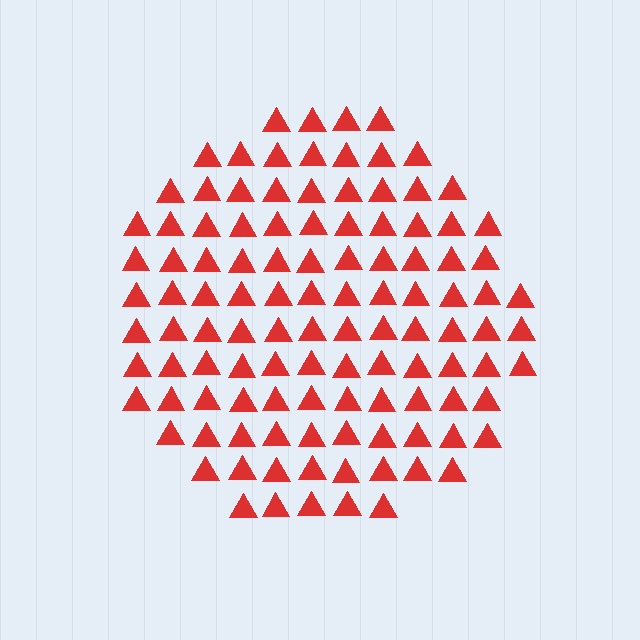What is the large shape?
The large shape is a circle.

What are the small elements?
The small elements are triangles.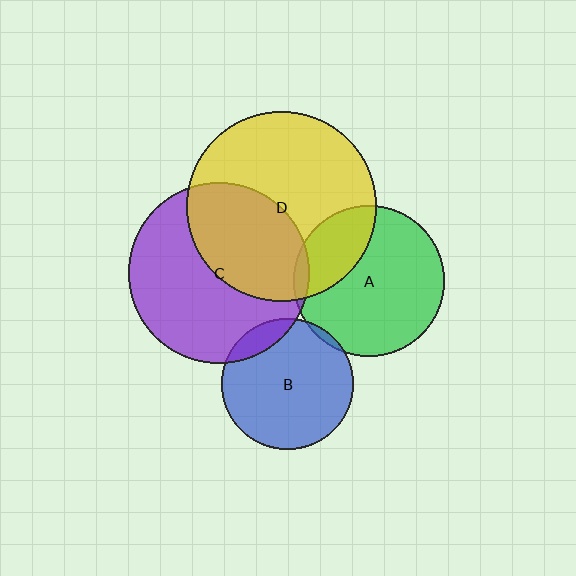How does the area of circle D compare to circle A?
Approximately 1.6 times.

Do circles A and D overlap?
Yes.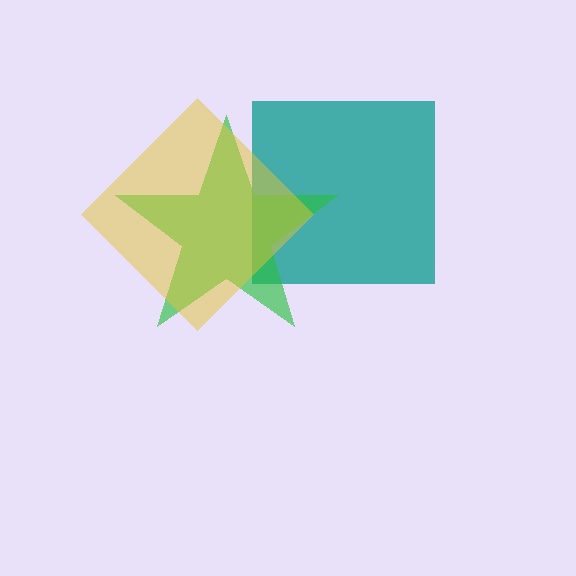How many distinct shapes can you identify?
There are 3 distinct shapes: a teal square, a green star, a yellow diamond.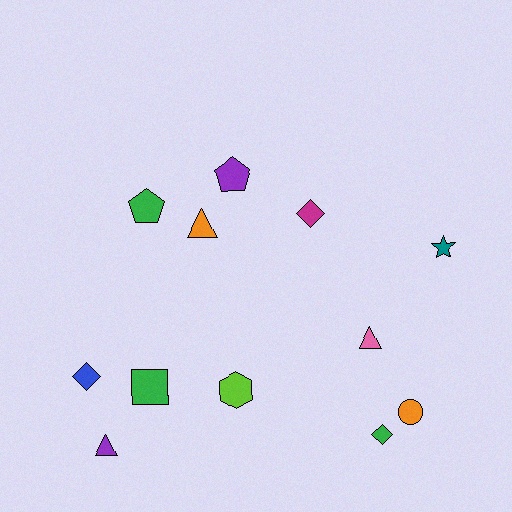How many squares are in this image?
There is 1 square.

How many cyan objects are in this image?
There are no cyan objects.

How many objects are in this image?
There are 12 objects.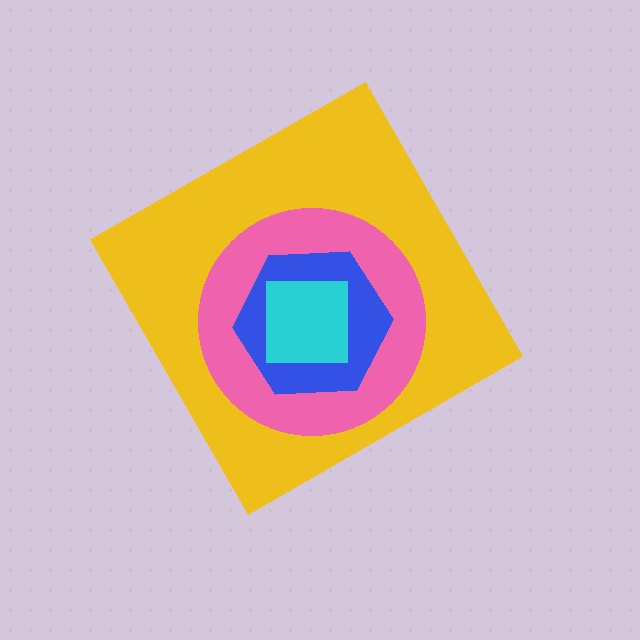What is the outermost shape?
The yellow diamond.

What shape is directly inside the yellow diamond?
The pink circle.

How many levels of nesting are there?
4.